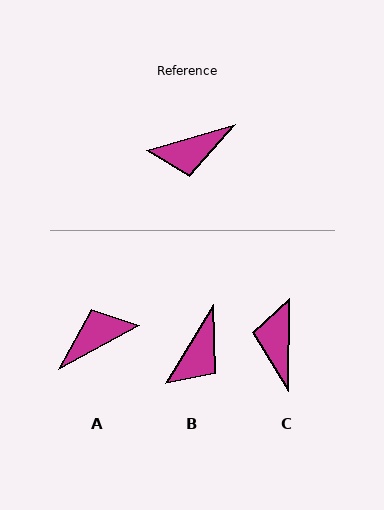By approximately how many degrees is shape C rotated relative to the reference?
Approximately 107 degrees clockwise.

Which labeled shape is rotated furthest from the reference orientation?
A, about 168 degrees away.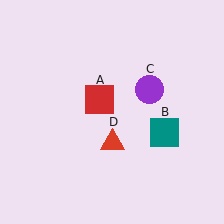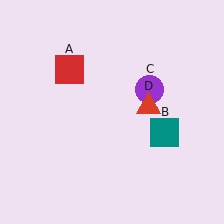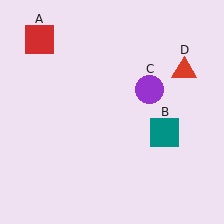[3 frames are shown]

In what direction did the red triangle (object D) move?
The red triangle (object D) moved up and to the right.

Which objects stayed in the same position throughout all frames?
Teal square (object B) and purple circle (object C) remained stationary.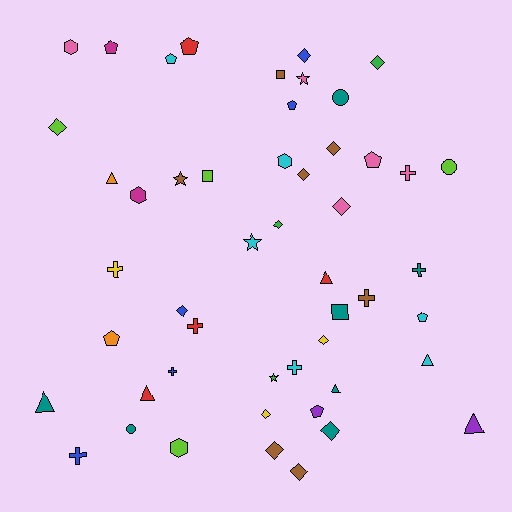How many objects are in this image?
There are 50 objects.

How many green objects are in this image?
There are 3 green objects.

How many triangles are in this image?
There are 7 triangles.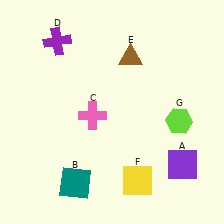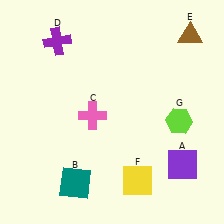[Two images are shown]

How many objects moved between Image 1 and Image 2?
1 object moved between the two images.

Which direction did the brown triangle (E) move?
The brown triangle (E) moved right.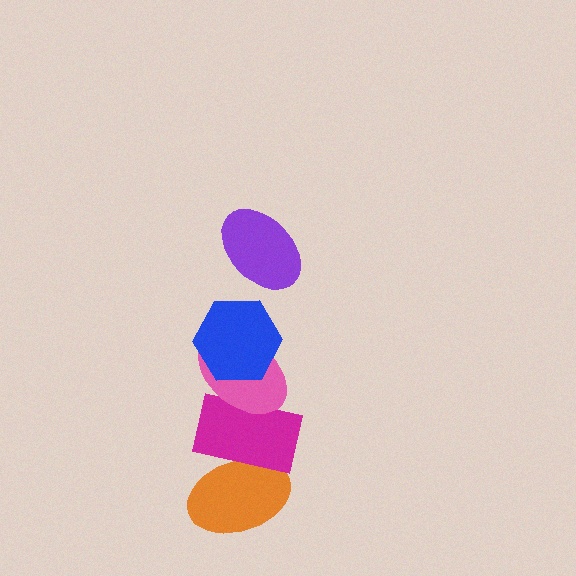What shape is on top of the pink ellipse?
The blue hexagon is on top of the pink ellipse.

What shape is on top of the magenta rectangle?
The pink ellipse is on top of the magenta rectangle.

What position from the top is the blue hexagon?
The blue hexagon is 2nd from the top.